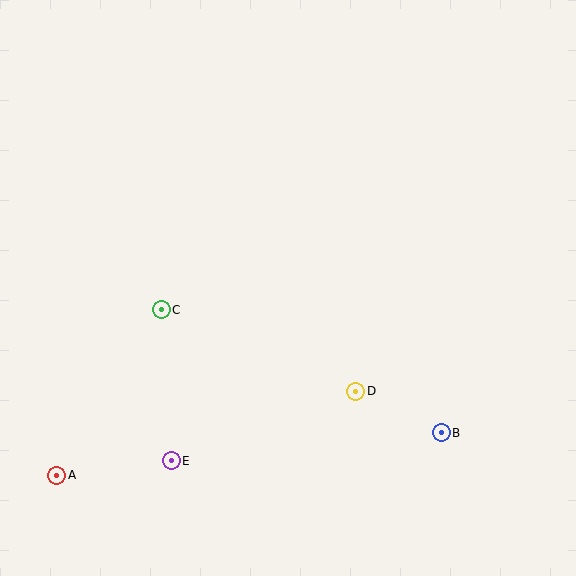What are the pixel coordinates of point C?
Point C is at (161, 310).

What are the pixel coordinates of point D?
Point D is at (356, 391).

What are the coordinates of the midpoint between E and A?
The midpoint between E and A is at (114, 468).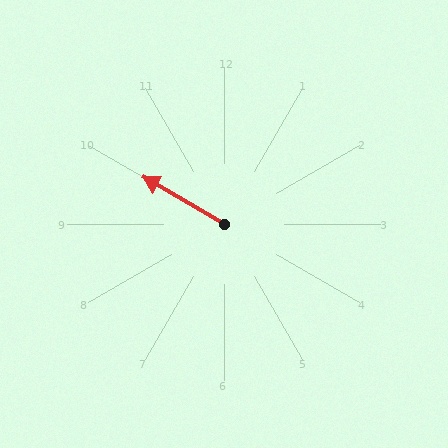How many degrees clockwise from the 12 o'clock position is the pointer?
Approximately 300 degrees.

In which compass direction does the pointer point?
Northwest.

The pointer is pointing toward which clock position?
Roughly 10 o'clock.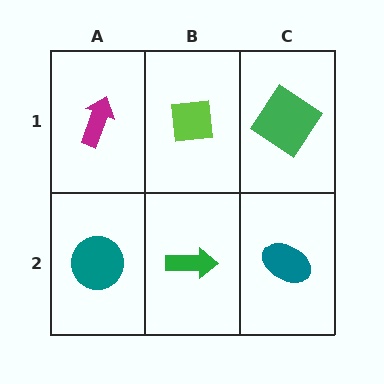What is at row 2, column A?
A teal circle.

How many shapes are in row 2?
3 shapes.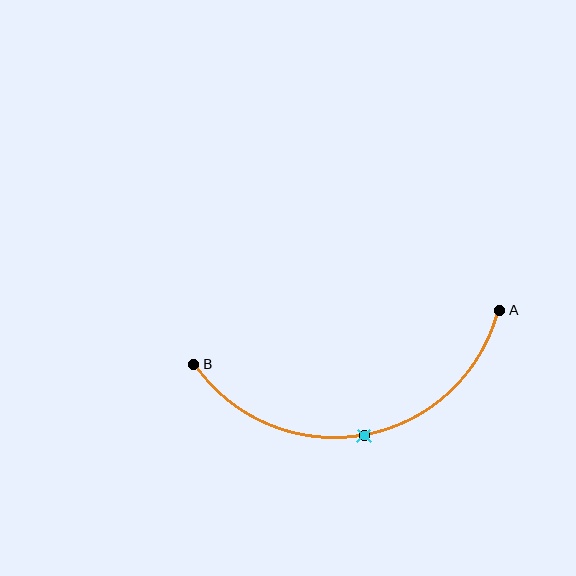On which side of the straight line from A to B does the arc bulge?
The arc bulges below the straight line connecting A and B.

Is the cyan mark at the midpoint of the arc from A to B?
Yes. The cyan mark lies on the arc at equal arc-length from both A and B — it is the arc midpoint.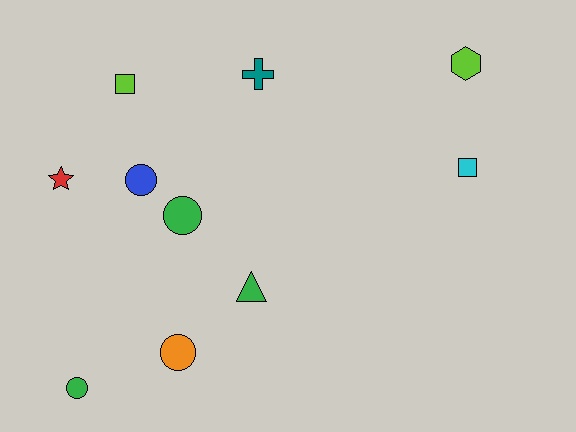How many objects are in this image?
There are 10 objects.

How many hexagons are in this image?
There is 1 hexagon.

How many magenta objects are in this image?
There are no magenta objects.